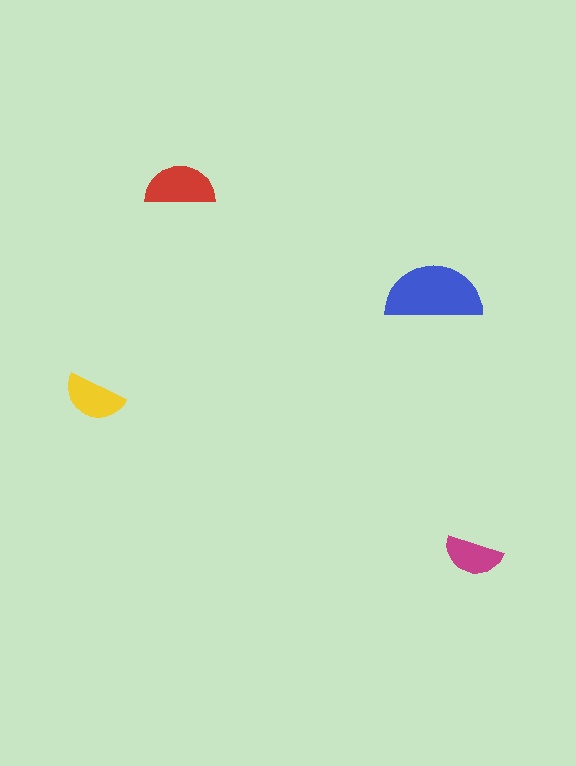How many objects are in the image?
There are 4 objects in the image.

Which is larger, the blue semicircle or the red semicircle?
The blue one.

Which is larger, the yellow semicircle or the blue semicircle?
The blue one.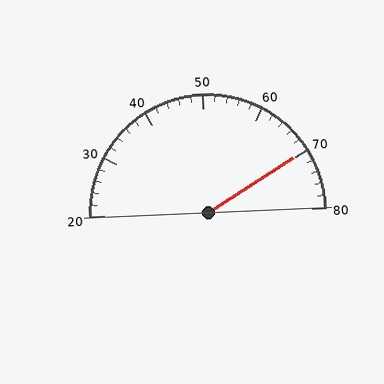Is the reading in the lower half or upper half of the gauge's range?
The reading is in the upper half of the range (20 to 80).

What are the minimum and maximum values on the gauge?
The gauge ranges from 20 to 80.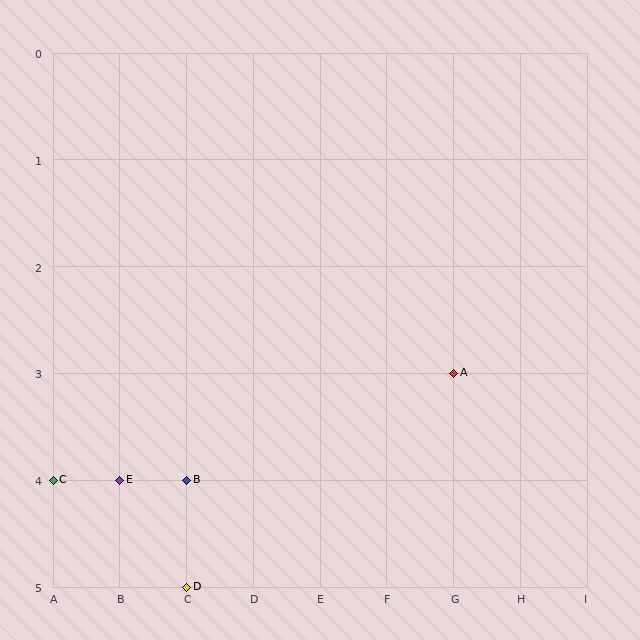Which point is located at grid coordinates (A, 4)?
Point C is at (A, 4).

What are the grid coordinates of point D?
Point D is at grid coordinates (C, 5).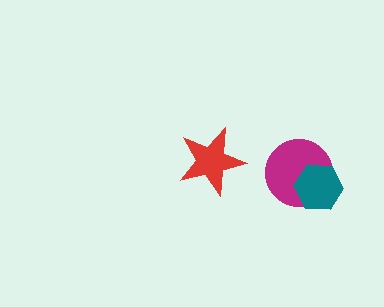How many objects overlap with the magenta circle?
1 object overlaps with the magenta circle.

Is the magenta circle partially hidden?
Yes, it is partially covered by another shape.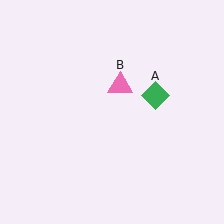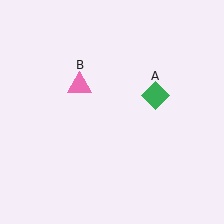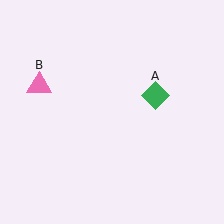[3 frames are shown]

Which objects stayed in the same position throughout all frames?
Green diamond (object A) remained stationary.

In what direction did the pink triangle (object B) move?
The pink triangle (object B) moved left.